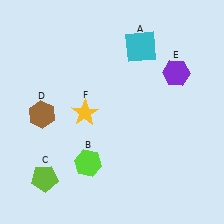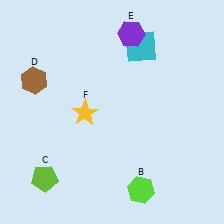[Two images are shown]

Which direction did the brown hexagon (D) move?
The brown hexagon (D) moved up.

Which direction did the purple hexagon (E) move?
The purple hexagon (E) moved left.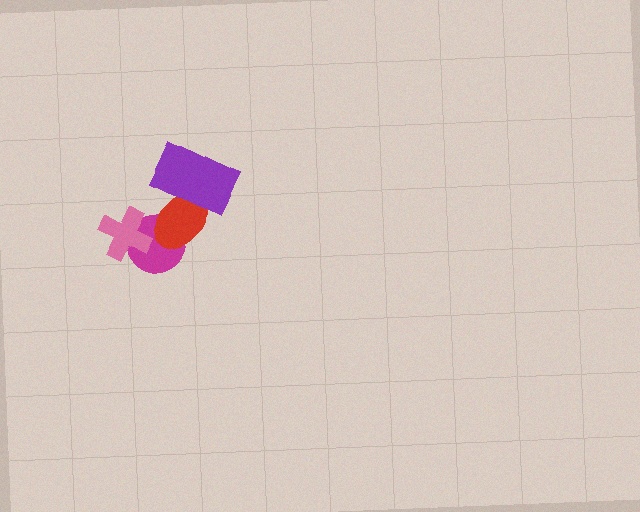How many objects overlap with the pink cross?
1 object overlaps with the pink cross.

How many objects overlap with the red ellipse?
2 objects overlap with the red ellipse.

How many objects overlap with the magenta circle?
2 objects overlap with the magenta circle.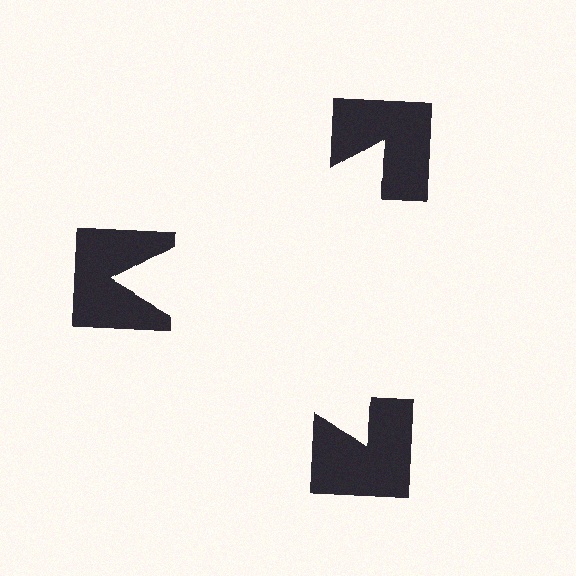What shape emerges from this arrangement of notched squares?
An illusory triangle — its edges are inferred from the aligned wedge cuts in the notched squares, not physically drawn.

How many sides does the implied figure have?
3 sides.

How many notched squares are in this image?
There are 3 — one at each vertex of the illusory triangle.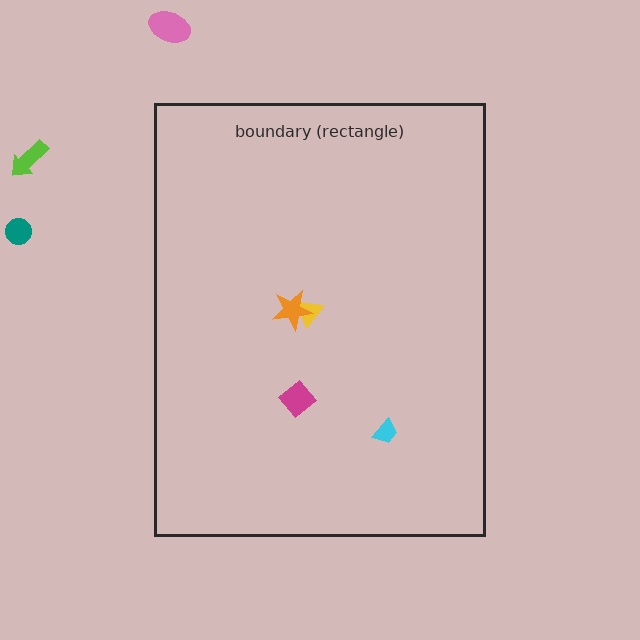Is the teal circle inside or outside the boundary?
Outside.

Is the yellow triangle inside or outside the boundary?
Inside.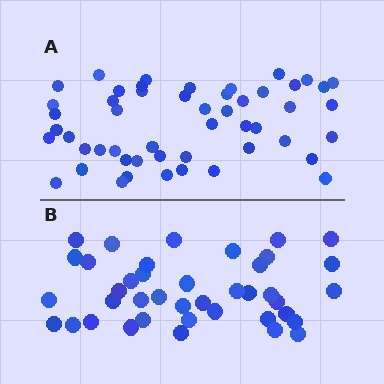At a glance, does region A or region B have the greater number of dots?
Region A (the top region) has more dots.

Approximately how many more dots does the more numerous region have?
Region A has roughly 12 or so more dots than region B.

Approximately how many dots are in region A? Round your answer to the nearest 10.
About 50 dots. (The exact count is 51, which rounds to 50.)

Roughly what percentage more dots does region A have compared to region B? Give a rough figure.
About 30% more.